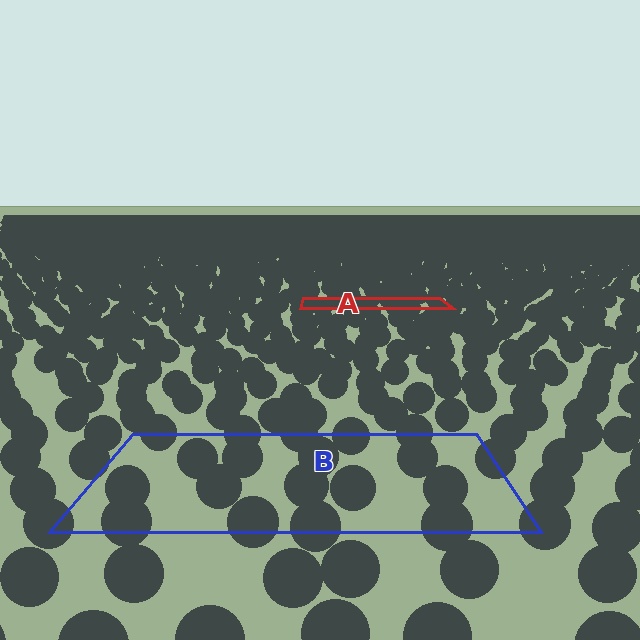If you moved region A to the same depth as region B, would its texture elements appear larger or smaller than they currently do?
They would appear larger. At a closer depth, the same texture elements are projected at a bigger on-screen size.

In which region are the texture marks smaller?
The texture marks are smaller in region A, because it is farther away.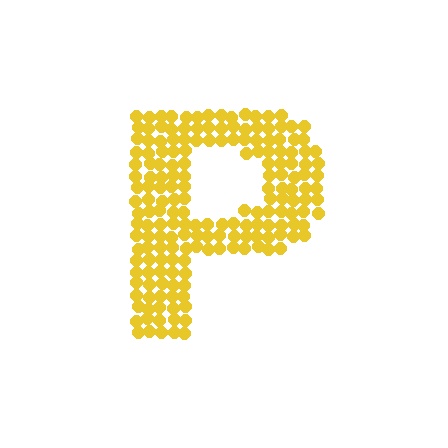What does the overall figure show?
The overall figure shows the letter P.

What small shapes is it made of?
It is made of small circles.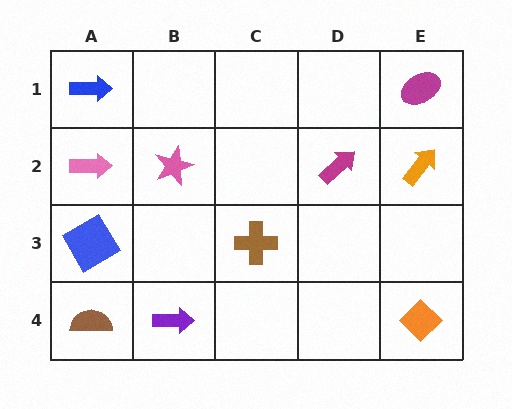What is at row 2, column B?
A pink star.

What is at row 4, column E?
An orange diamond.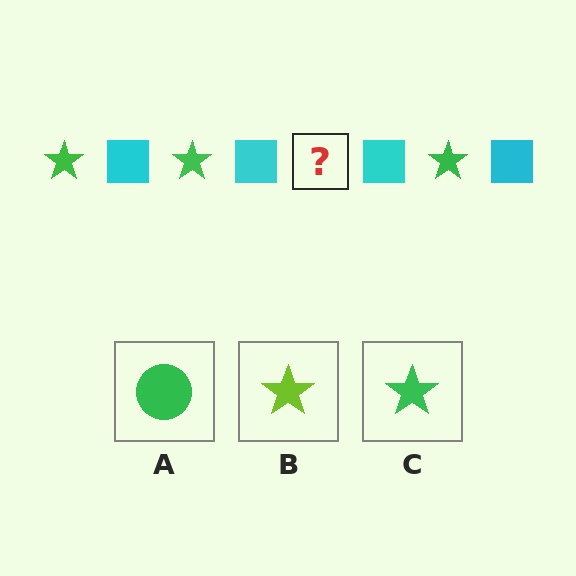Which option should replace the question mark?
Option C.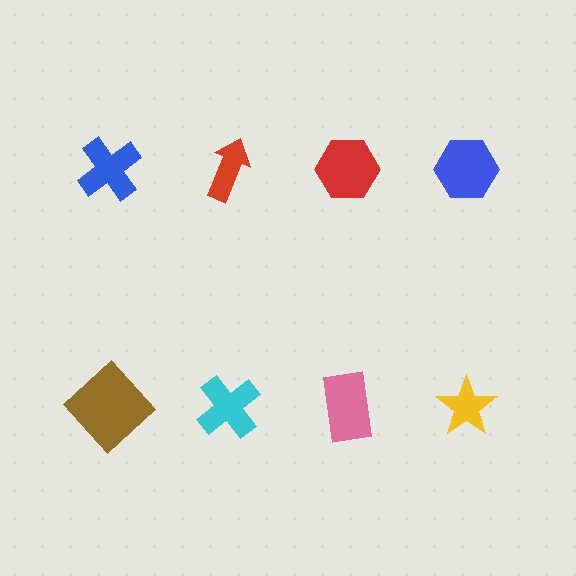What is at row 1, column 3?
A red hexagon.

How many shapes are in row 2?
4 shapes.